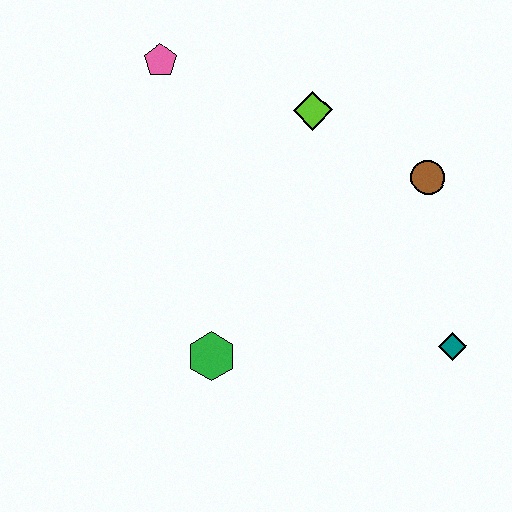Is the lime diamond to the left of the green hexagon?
No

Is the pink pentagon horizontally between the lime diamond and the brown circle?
No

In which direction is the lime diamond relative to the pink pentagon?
The lime diamond is to the right of the pink pentagon.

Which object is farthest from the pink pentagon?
The teal diamond is farthest from the pink pentagon.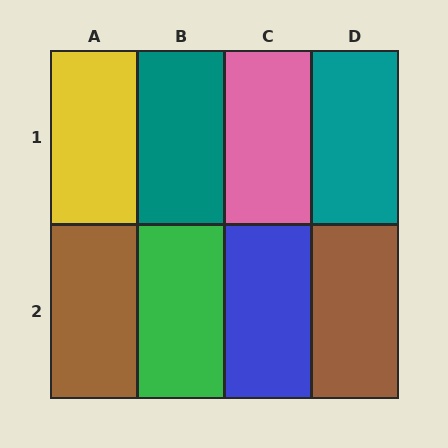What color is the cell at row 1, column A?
Yellow.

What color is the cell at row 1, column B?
Teal.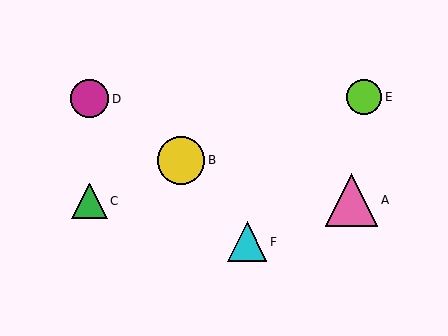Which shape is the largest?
The pink triangle (labeled A) is the largest.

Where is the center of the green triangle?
The center of the green triangle is at (89, 201).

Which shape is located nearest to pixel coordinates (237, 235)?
The cyan triangle (labeled F) at (247, 242) is nearest to that location.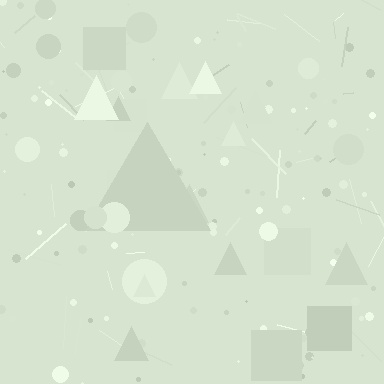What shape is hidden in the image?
A triangle is hidden in the image.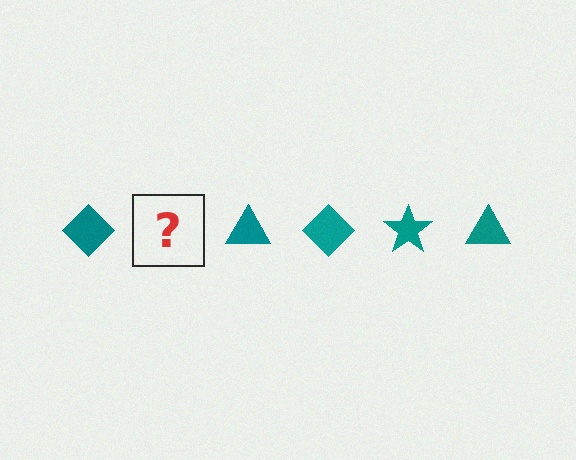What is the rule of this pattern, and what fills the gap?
The rule is that the pattern cycles through diamond, star, triangle shapes in teal. The gap should be filled with a teal star.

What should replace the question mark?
The question mark should be replaced with a teal star.